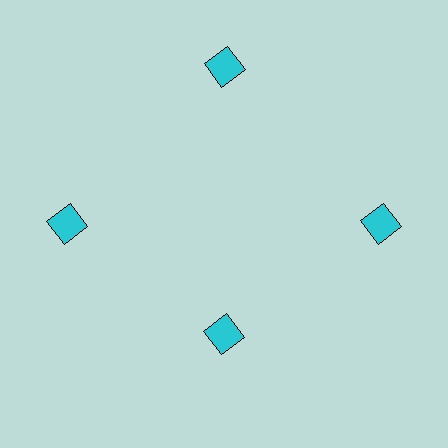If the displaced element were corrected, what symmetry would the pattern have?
It would have 4-fold rotational symmetry — the pattern would map onto itself every 90 degrees.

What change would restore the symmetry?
The symmetry would be restored by moving it outward, back onto the ring so that all 4 squares sit at equal angles and equal distance from the center.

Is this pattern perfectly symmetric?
No. The 4 cyan squares are arranged in a ring, but one element near the 6 o'clock position is pulled inward toward the center, breaking the 4-fold rotational symmetry.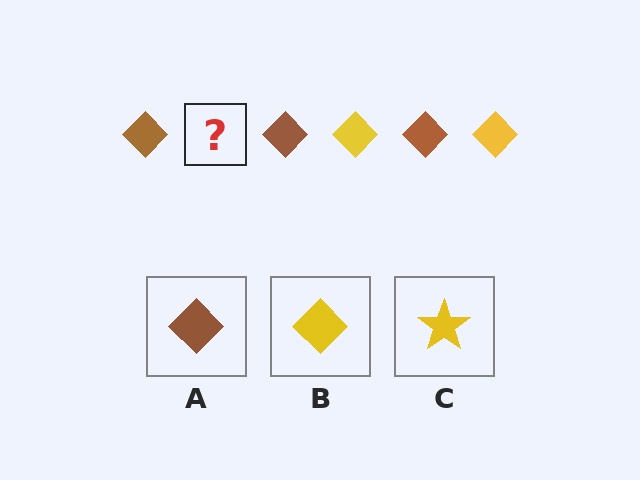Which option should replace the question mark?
Option B.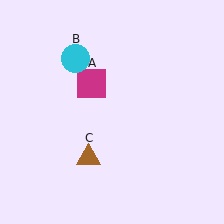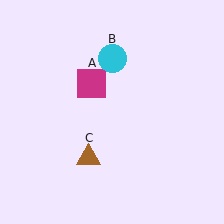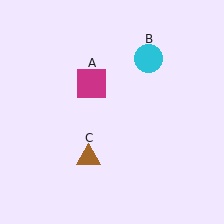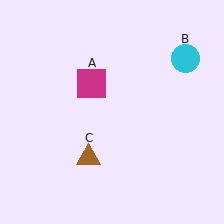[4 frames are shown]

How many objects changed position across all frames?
1 object changed position: cyan circle (object B).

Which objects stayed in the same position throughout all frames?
Magenta square (object A) and brown triangle (object C) remained stationary.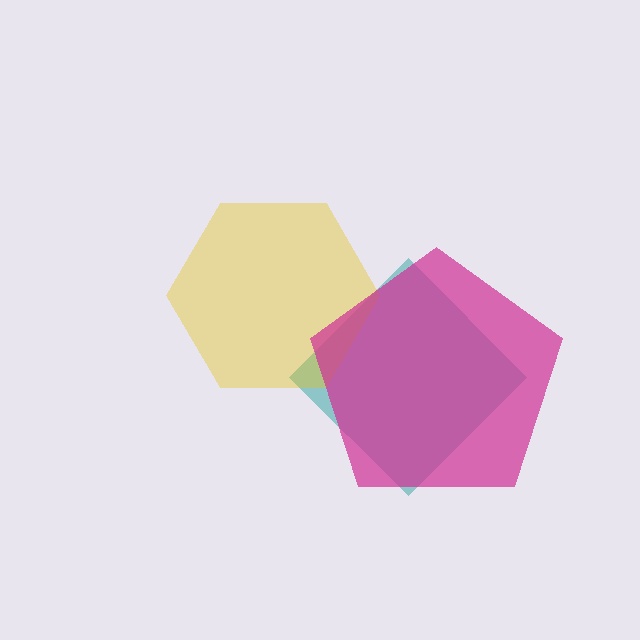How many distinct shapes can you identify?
There are 3 distinct shapes: a teal diamond, a yellow hexagon, a magenta pentagon.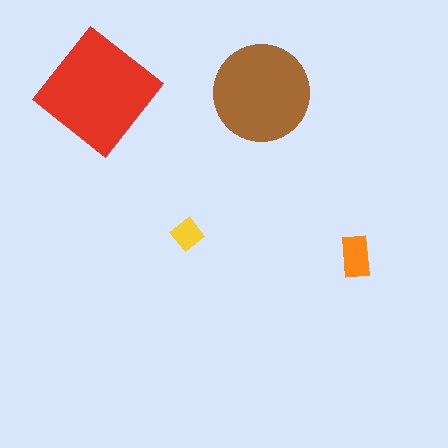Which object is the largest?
The red diamond.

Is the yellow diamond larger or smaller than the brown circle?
Smaller.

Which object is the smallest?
The yellow diamond.